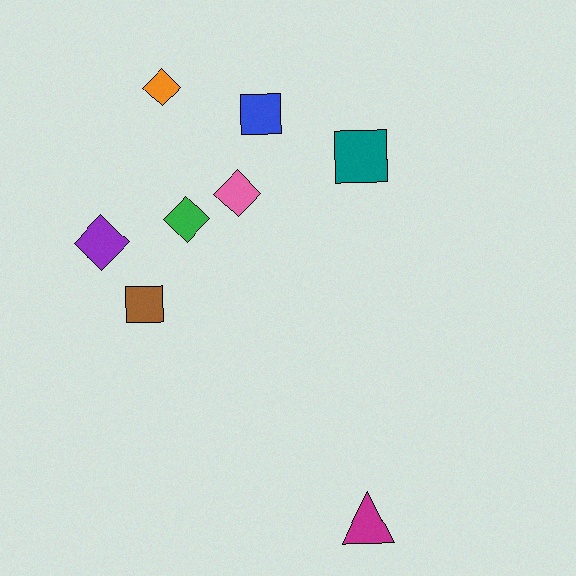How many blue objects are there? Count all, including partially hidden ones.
There is 1 blue object.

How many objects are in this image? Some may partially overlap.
There are 8 objects.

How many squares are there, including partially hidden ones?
There are 3 squares.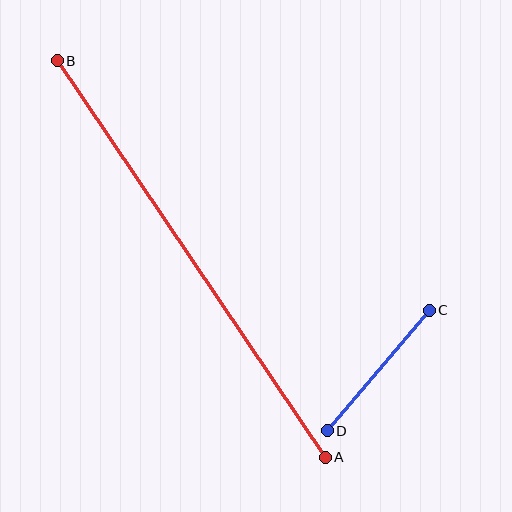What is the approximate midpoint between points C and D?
The midpoint is at approximately (378, 370) pixels.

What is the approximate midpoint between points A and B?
The midpoint is at approximately (191, 259) pixels.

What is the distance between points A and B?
The distance is approximately 478 pixels.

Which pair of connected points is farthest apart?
Points A and B are farthest apart.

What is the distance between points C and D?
The distance is approximately 158 pixels.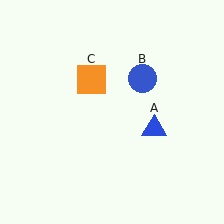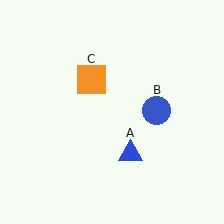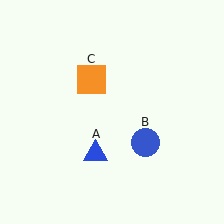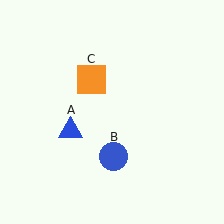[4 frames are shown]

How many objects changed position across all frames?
2 objects changed position: blue triangle (object A), blue circle (object B).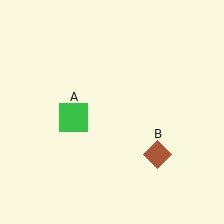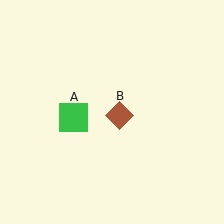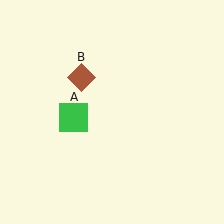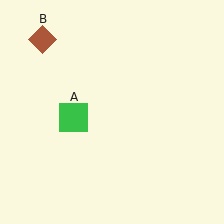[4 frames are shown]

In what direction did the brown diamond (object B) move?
The brown diamond (object B) moved up and to the left.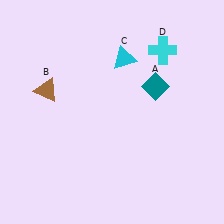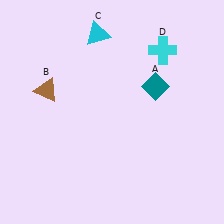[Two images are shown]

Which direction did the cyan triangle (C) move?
The cyan triangle (C) moved left.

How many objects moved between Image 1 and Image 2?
1 object moved between the two images.